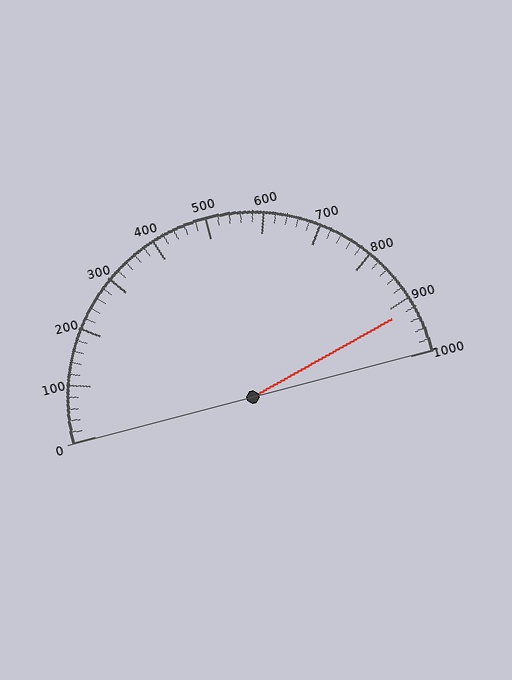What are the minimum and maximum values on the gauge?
The gauge ranges from 0 to 1000.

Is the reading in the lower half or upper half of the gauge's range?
The reading is in the upper half of the range (0 to 1000).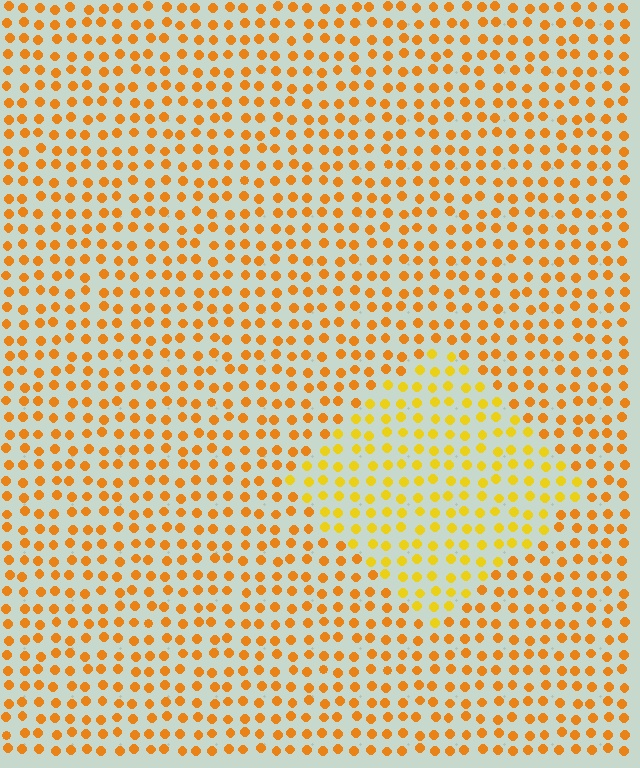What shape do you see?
I see a diamond.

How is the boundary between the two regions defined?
The boundary is defined purely by a slight shift in hue (about 22 degrees). Spacing, size, and orientation are identical on both sides.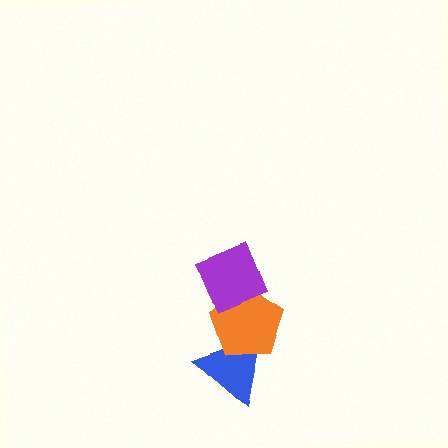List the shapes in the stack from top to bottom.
From top to bottom: the purple diamond, the orange pentagon, the blue triangle.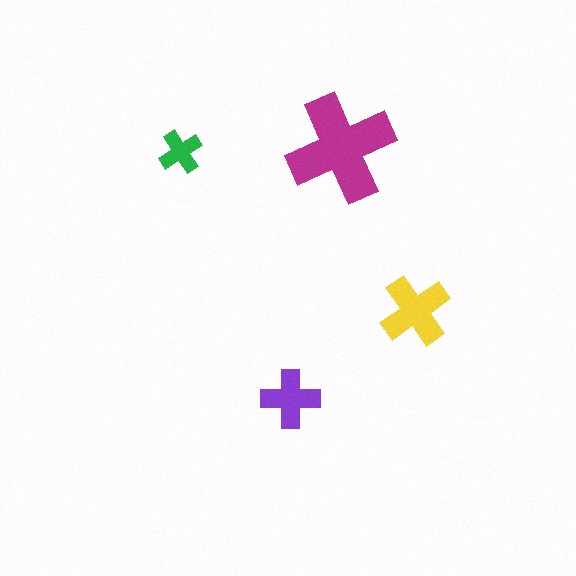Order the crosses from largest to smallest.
the magenta one, the yellow one, the purple one, the green one.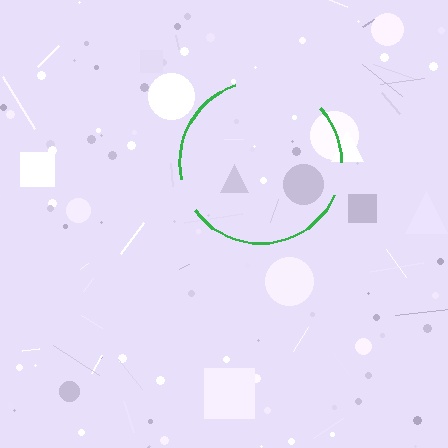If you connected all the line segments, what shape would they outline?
They would outline a circle.